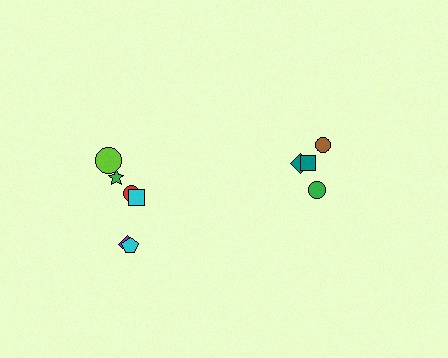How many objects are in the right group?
There are 4 objects.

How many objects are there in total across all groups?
There are 10 objects.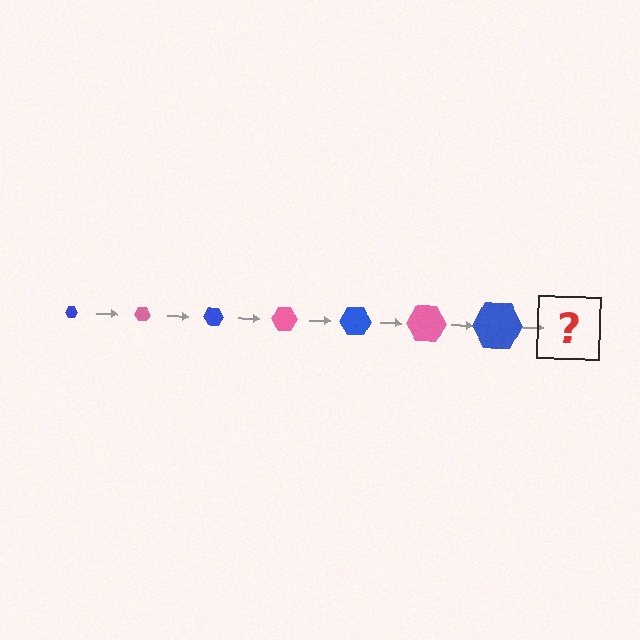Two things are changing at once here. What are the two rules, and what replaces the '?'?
The two rules are that the hexagon grows larger each step and the color cycles through blue and pink. The '?' should be a pink hexagon, larger than the previous one.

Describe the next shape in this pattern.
It should be a pink hexagon, larger than the previous one.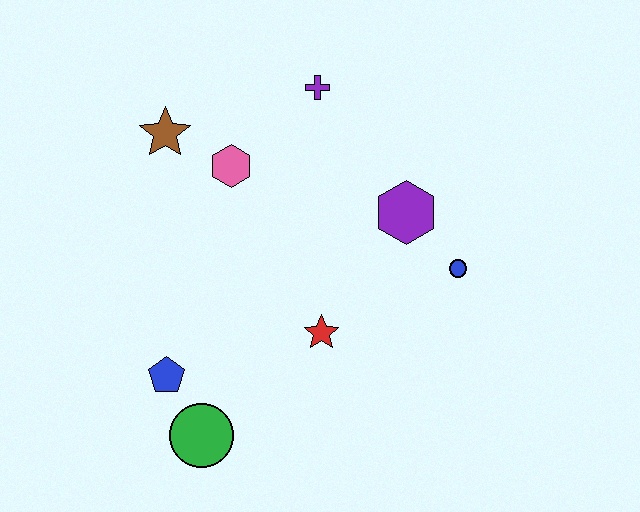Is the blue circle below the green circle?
No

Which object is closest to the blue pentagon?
The green circle is closest to the blue pentagon.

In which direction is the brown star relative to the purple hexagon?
The brown star is to the left of the purple hexagon.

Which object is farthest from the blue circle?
The brown star is farthest from the blue circle.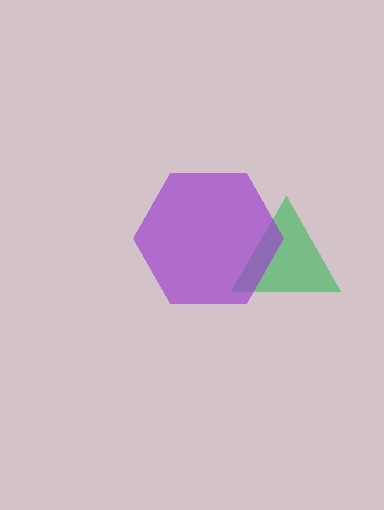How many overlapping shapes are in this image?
There are 2 overlapping shapes in the image.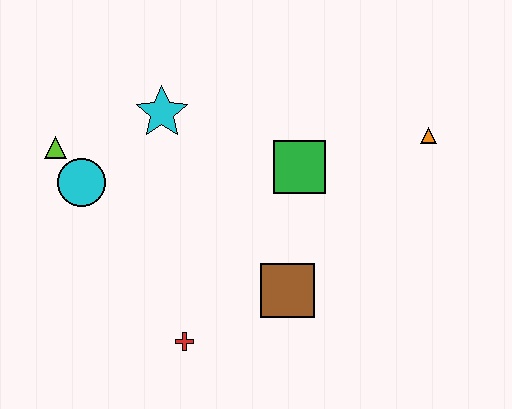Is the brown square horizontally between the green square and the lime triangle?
Yes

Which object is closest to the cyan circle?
The lime triangle is closest to the cyan circle.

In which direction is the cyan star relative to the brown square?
The cyan star is above the brown square.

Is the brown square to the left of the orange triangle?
Yes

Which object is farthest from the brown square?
The lime triangle is farthest from the brown square.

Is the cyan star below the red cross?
No